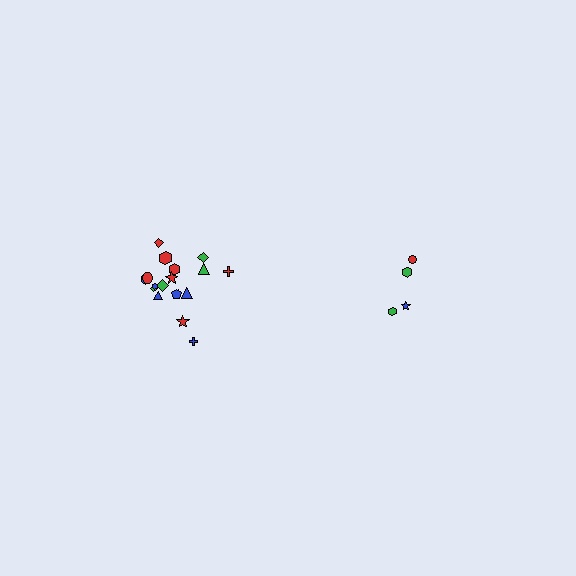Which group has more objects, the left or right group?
The left group.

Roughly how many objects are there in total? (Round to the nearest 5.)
Roughly 20 objects in total.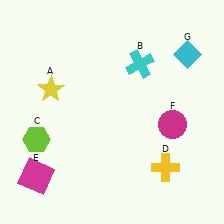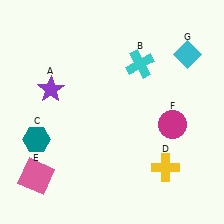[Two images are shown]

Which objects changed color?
A changed from yellow to purple. C changed from lime to teal. E changed from magenta to pink.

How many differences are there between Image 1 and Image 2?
There are 3 differences between the two images.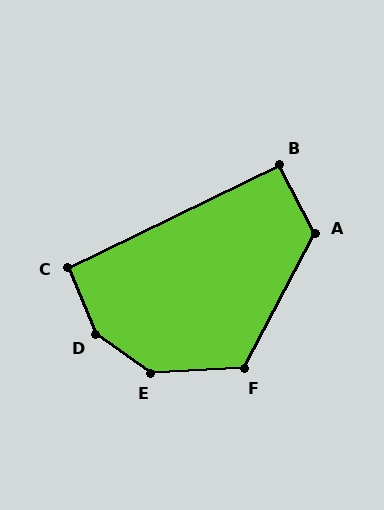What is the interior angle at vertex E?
Approximately 142 degrees (obtuse).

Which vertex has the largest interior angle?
D, at approximately 147 degrees.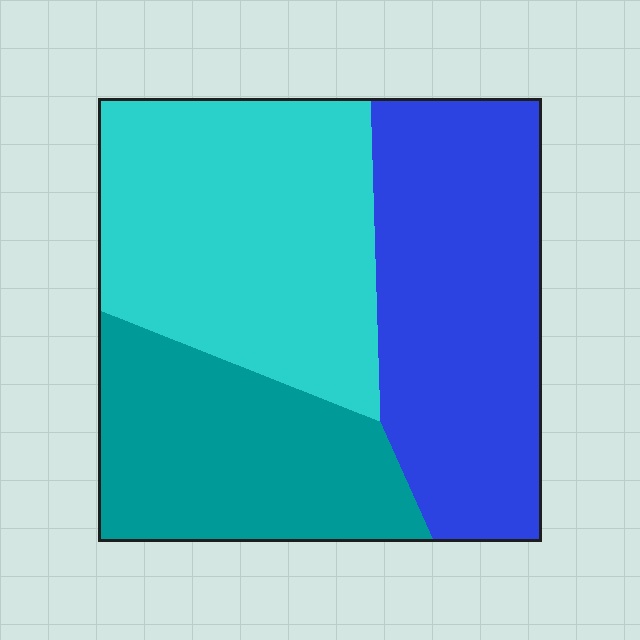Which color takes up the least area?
Teal, at roughly 25%.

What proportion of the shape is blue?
Blue covers 36% of the shape.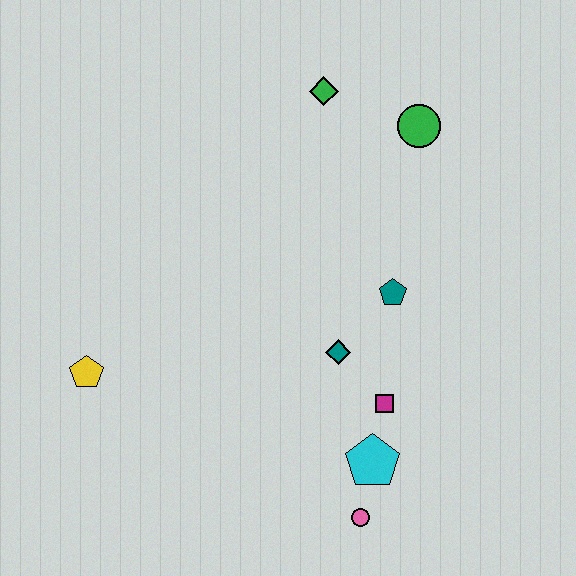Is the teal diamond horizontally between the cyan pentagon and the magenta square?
No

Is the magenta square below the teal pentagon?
Yes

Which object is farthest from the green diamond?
The pink circle is farthest from the green diamond.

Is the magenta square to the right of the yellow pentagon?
Yes